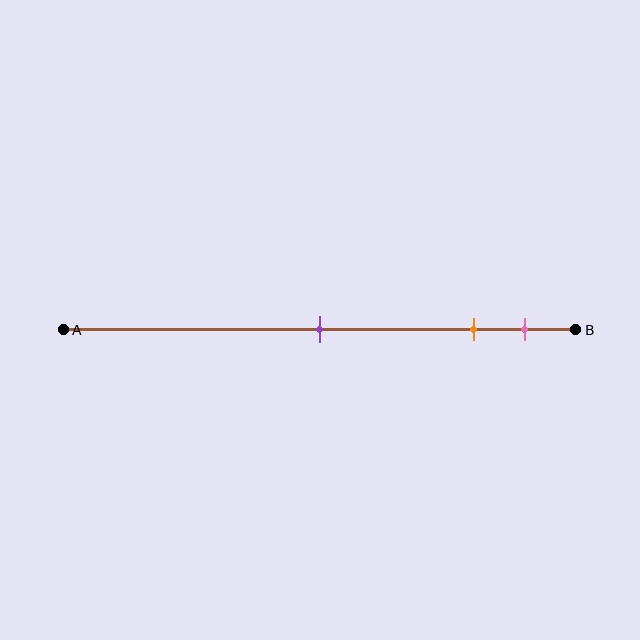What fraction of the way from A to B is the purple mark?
The purple mark is approximately 50% (0.5) of the way from A to B.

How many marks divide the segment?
There are 3 marks dividing the segment.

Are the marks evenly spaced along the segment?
No, the marks are not evenly spaced.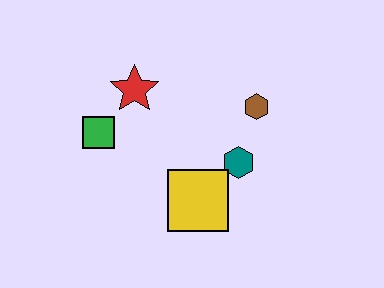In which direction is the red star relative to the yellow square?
The red star is above the yellow square.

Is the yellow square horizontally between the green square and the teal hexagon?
Yes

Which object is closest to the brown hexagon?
The teal hexagon is closest to the brown hexagon.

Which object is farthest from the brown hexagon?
The green square is farthest from the brown hexagon.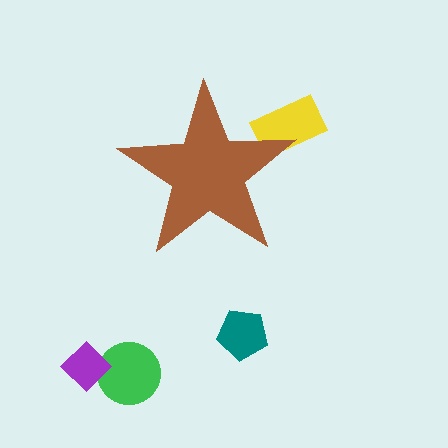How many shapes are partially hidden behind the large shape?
1 shape is partially hidden.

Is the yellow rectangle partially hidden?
Yes, the yellow rectangle is partially hidden behind the brown star.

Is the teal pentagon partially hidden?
No, the teal pentagon is fully visible.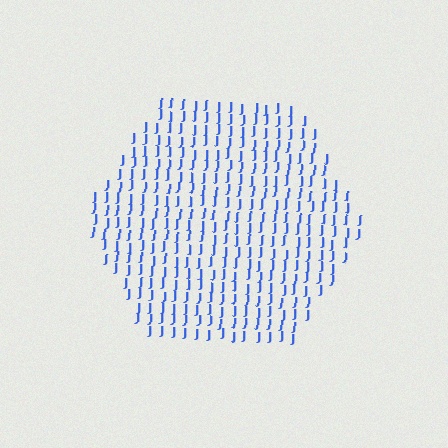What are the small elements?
The small elements are letter J's.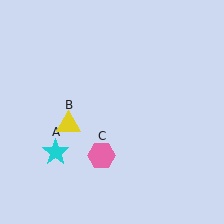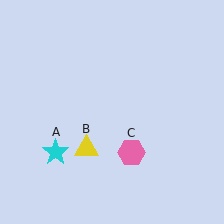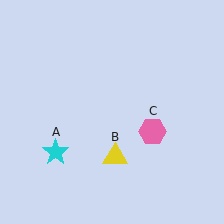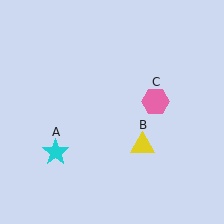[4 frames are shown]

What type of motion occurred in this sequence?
The yellow triangle (object B), pink hexagon (object C) rotated counterclockwise around the center of the scene.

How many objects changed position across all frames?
2 objects changed position: yellow triangle (object B), pink hexagon (object C).